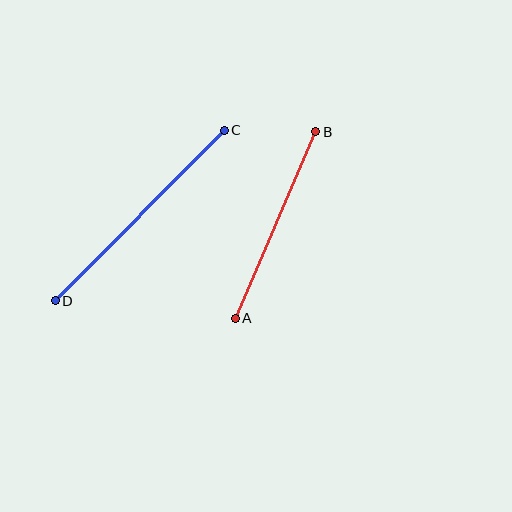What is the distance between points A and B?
The distance is approximately 203 pixels.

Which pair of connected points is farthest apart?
Points C and D are farthest apart.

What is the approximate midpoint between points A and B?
The midpoint is at approximately (276, 225) pixels.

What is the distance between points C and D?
The distance is approximately 240 pixels.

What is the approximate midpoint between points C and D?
The midpoint is at approximately (140, 215) pixels.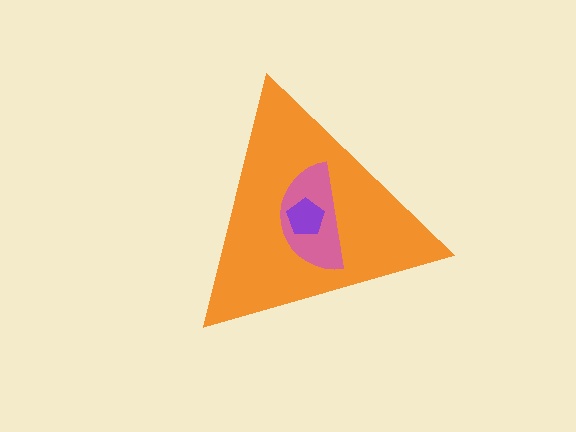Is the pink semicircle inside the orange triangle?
Yes.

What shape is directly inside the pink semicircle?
The purple pentagon.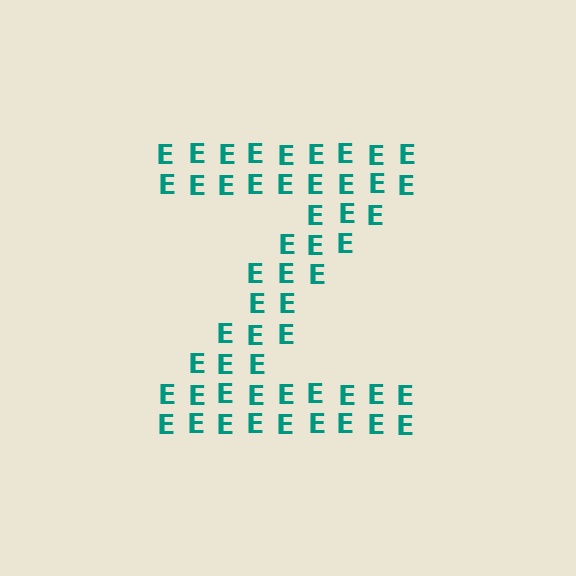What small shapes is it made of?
It is made of small letter E's.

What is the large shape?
The large shape is the letter Z.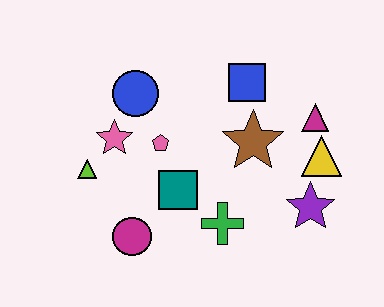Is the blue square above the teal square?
Yes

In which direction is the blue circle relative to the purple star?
The blue circle is to the left of the purple star.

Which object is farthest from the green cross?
The blue circle is farthest from the green cross.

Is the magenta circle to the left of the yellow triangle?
Yes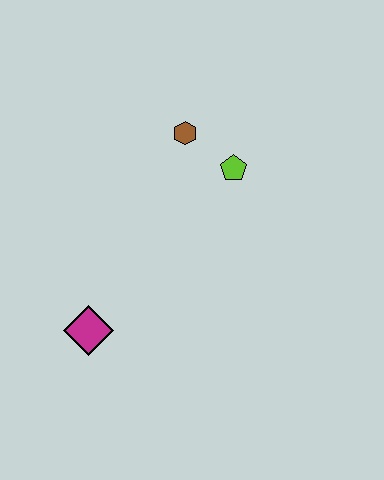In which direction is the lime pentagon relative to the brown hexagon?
The lime pentagon is to the right of the brown hexagon.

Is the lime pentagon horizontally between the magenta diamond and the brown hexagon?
No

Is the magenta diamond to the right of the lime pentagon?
No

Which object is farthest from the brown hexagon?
The magenta diamond is farthest from the brown hexagon.